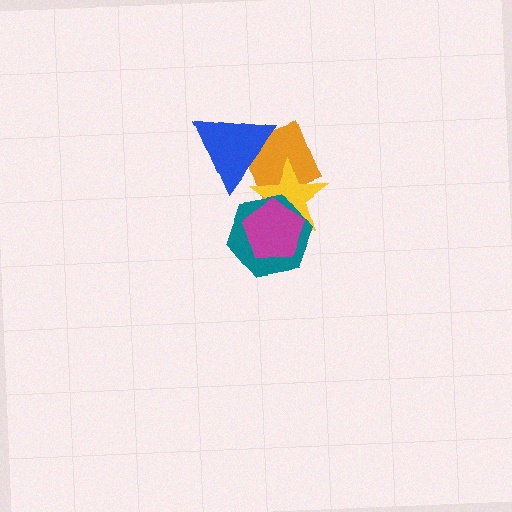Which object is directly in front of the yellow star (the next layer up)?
The teal hexagon is directly in front of the yellow star.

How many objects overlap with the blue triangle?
2 objects overlap with the blue triangle.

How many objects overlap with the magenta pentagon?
2 objects overlap with the magenta pentagon.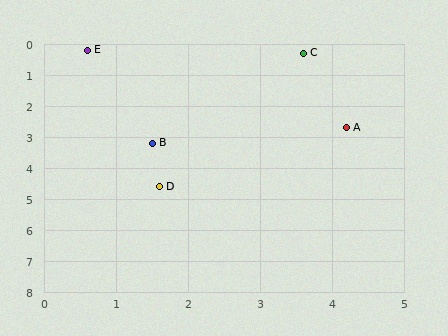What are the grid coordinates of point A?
Point A is at approximately (4.2, 2.7).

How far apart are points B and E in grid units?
Points B and E are about 3.1 grid units apart.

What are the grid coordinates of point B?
Point B is at approximately (1.5, 3.2).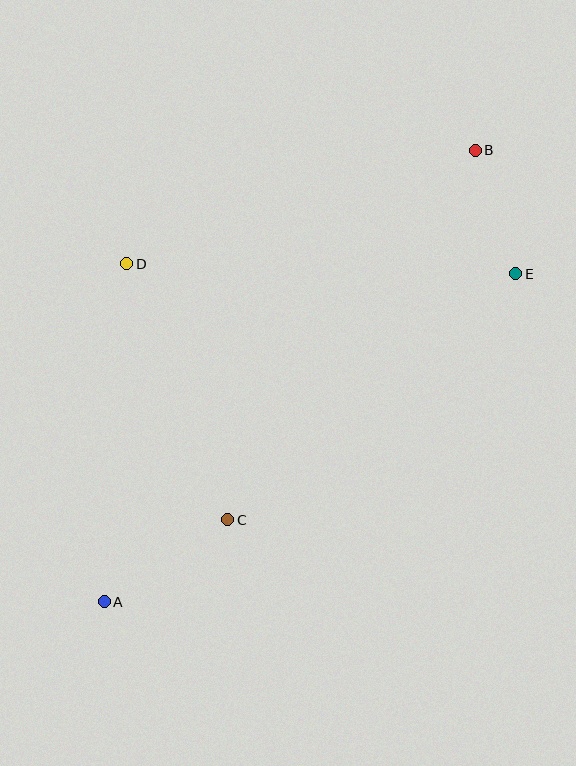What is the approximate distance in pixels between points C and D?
The distance between C and D is approximately 275 pixels.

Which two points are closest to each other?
Points B and E are closest to each other.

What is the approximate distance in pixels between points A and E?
The distance between A and E is approximately 526 pixels.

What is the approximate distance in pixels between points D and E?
The distance between D and E is approximately 389 pixels.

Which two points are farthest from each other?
Points A and B are farthest from each other.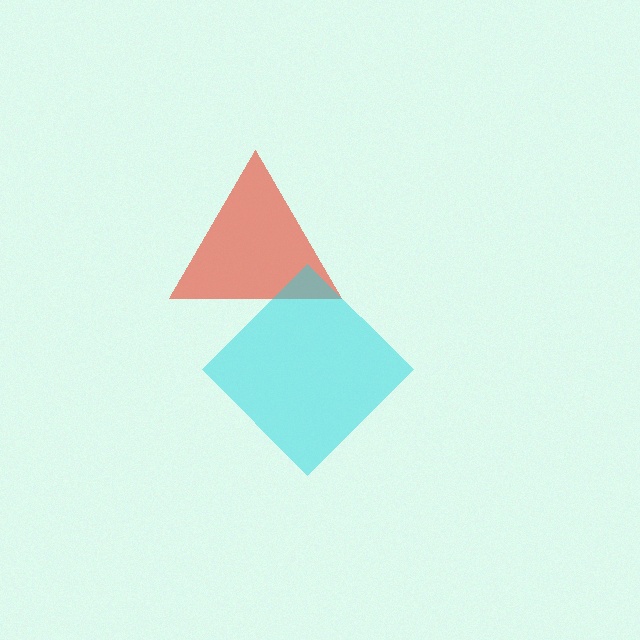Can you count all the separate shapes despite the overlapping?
Yes, there are 2 separate shapes.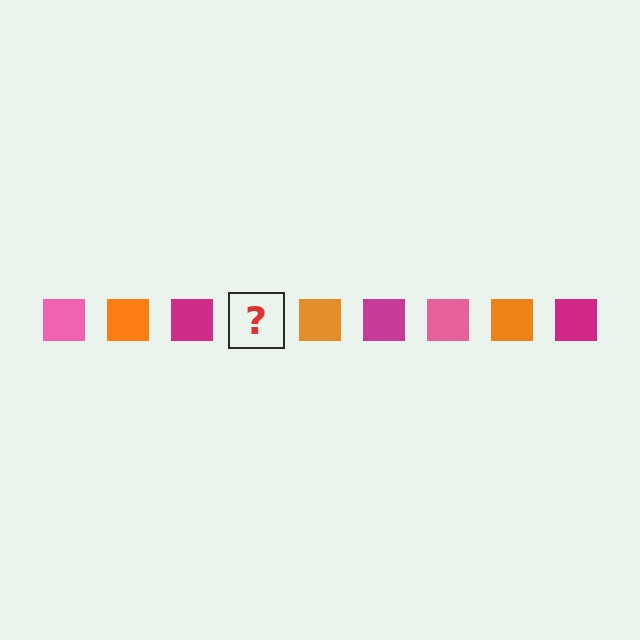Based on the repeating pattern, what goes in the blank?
The blank should be a pink square.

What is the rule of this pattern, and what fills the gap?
The rule is that the pattern cycles through pink, orange, magenta squares. The gap should be filled with a pink square.